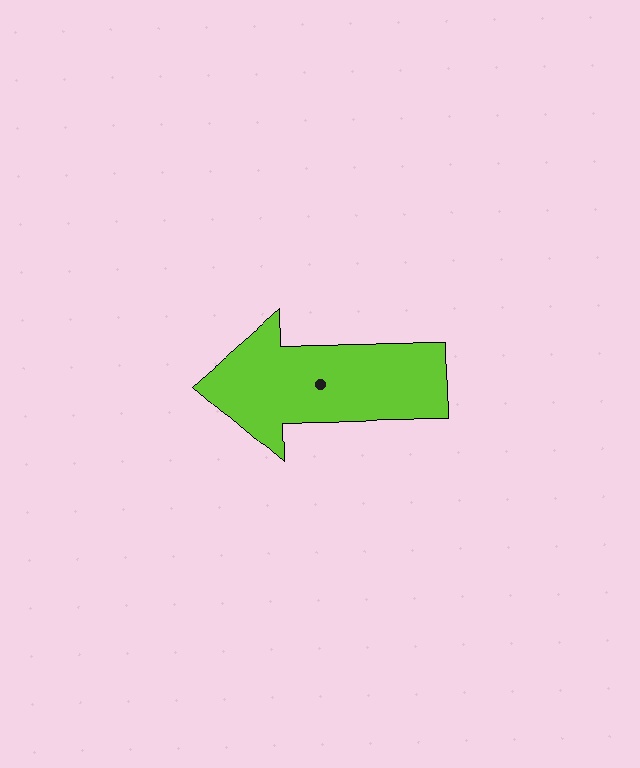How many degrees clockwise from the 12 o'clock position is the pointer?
Approximately 270 degrees.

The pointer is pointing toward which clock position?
Roughly 9 o'clock.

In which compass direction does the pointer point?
West.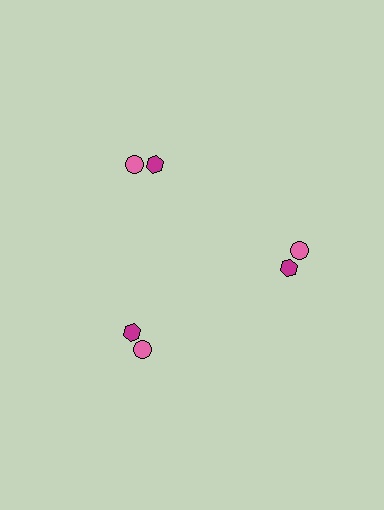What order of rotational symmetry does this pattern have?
This pattern has 3-fold rotational symmetry.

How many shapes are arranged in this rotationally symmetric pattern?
There are 6 shapes, arranged in 3 groups of 2.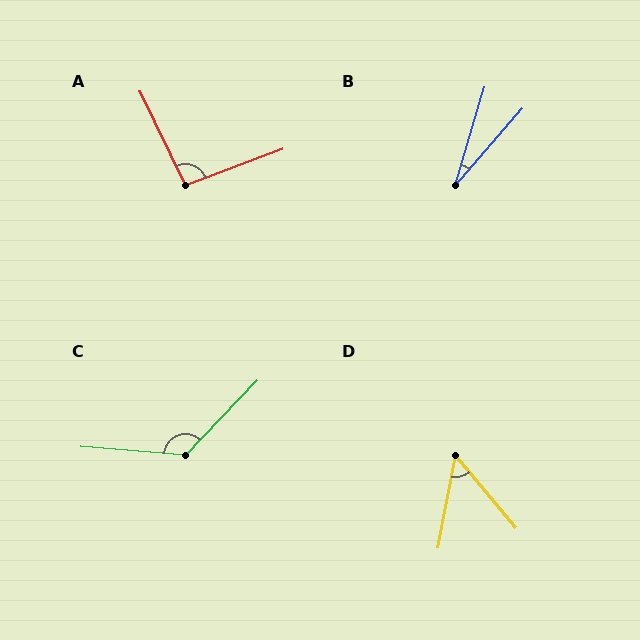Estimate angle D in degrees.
Approximately 51 degrees.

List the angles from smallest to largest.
B (25°), D (51°), A (95°), C (129°).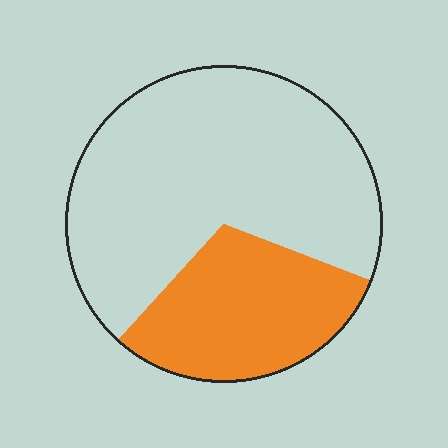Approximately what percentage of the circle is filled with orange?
Approximately 30%.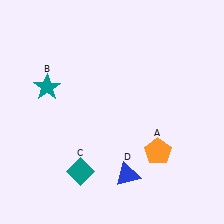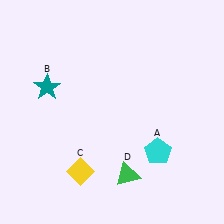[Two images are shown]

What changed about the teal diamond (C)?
In Image 1, C is teal. In Image 2, it changed to yellow.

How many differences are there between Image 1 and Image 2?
There are 3 differences between the two images.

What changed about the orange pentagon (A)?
In Image 1, A is orange. In Image 2, it changed to cyan.